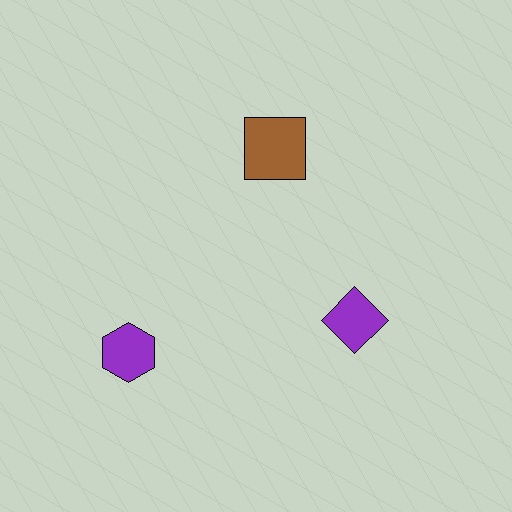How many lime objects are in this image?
There are no lime objects.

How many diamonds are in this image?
There is 1 diamond.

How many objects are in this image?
There are 3 objects.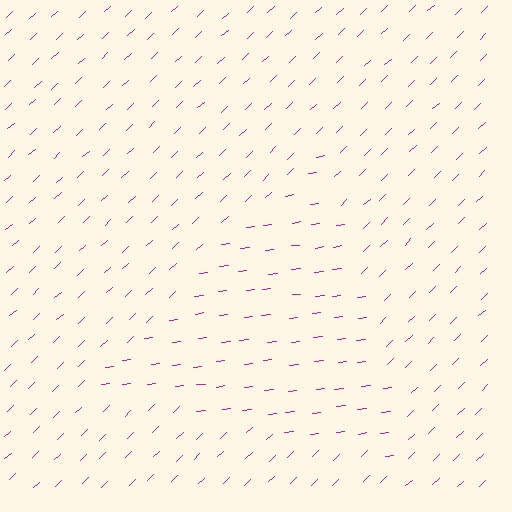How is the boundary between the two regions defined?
The boundary is defined purely by a change in line orientation (approximately 36 degrees difference). All lines are the same color and thickness.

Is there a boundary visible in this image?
Yes, there is a texture boundary formed by a change in line orientation.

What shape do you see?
I see a triangle.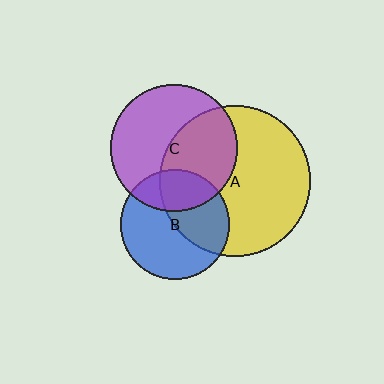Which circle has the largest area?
Circle A (yellow).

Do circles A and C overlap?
Yes.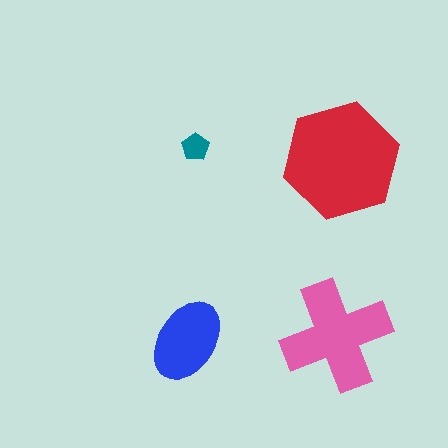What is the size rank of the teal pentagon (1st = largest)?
4th.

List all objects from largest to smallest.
The red hexagon, the pink cross, the blue ellipse, the teal pentagon.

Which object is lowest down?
The blue ellipse is bottommost.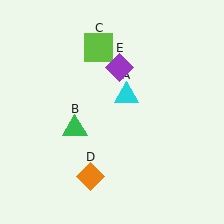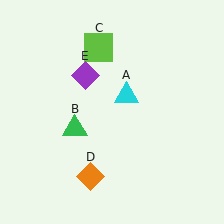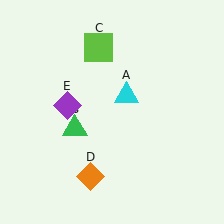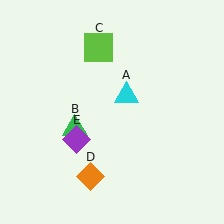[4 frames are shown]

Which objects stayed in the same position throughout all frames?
Cyan triangle (object A) and green triangle (object B) and lime square (object C) and orange diamond (object D) remained stationary.